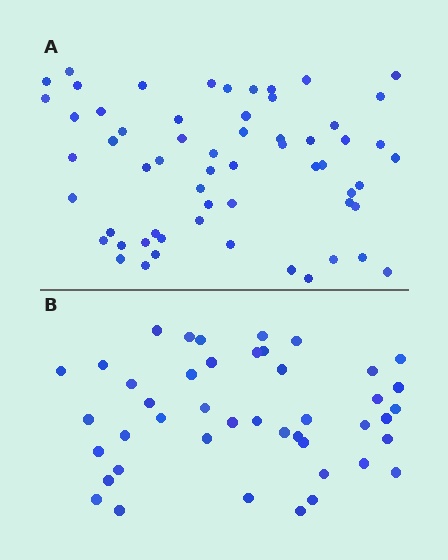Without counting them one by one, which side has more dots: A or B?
Region A (the top region) has more dots.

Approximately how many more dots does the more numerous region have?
Region A has approximately 15 more dots than region B.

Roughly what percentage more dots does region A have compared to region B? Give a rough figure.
About 35% more.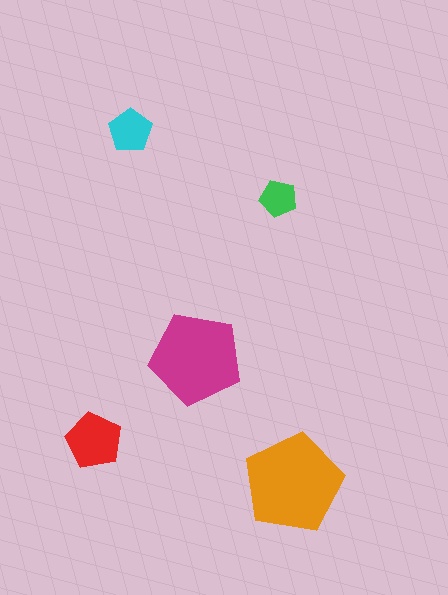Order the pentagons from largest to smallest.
the orange one, the magenta one, the red one, the cyan one, the green one.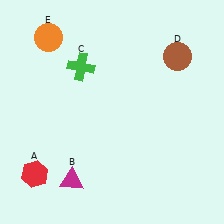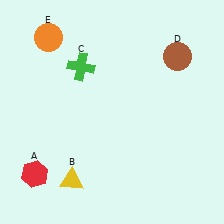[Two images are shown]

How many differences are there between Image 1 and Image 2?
There is 1 difference between the two images.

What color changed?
The triangle (B) changed from magenta in Image 1 to yellow in Image 2.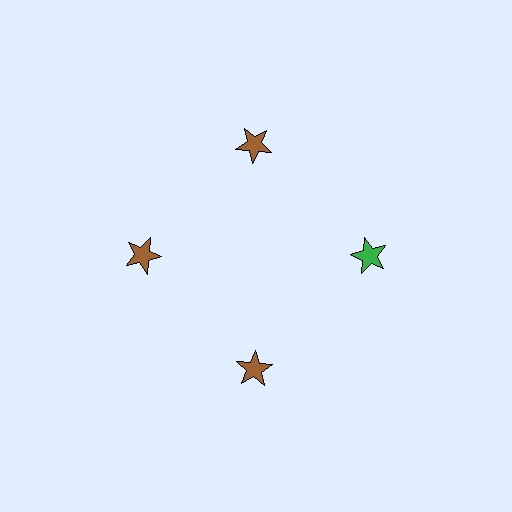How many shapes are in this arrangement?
There are 4 shapes arranged in a ring pattern.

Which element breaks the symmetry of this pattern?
The green star at roughly the 3 o'clock position breaks the symmetry. All other shapes are brown stars.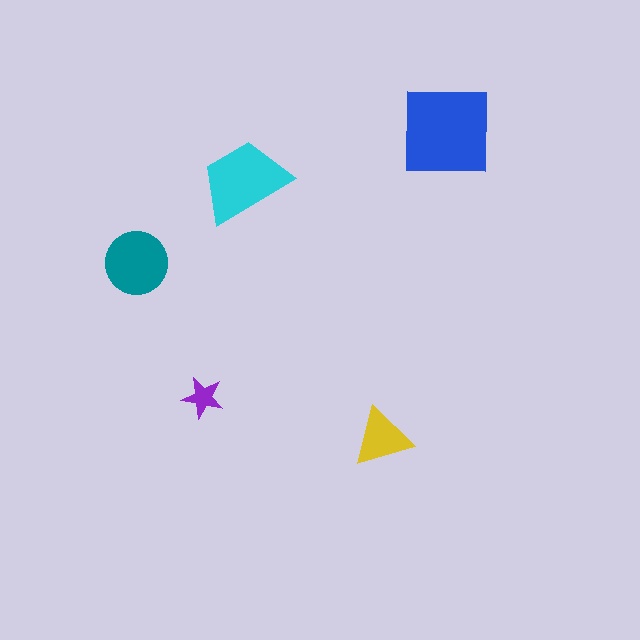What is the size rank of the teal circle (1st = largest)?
3rd.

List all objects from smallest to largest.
The purple star, the yellow triangle, the teal circle, the cyan trapezoid, the blue square.